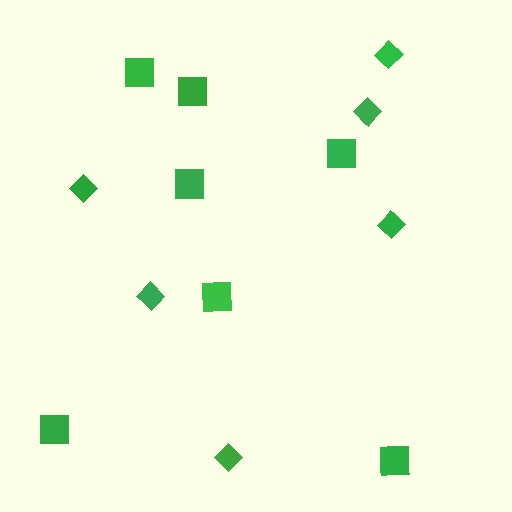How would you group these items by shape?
There are 2 groups: one group of diamonds (6) and one group of squares (7).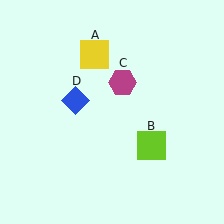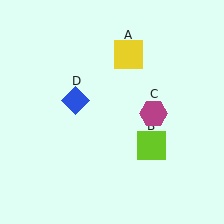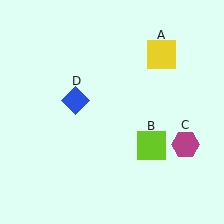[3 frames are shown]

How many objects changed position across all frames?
2 objects changed position: yellow square (object A), magenta hexagon (object C).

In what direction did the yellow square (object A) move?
The yellow square (object A) moved right.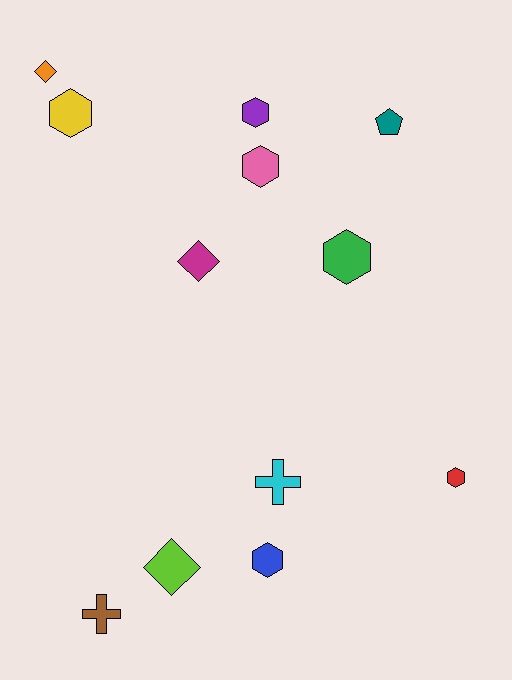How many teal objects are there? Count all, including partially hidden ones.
There is 1 teal object.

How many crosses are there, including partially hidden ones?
There are 2 crosses.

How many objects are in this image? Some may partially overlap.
There are 12 objects.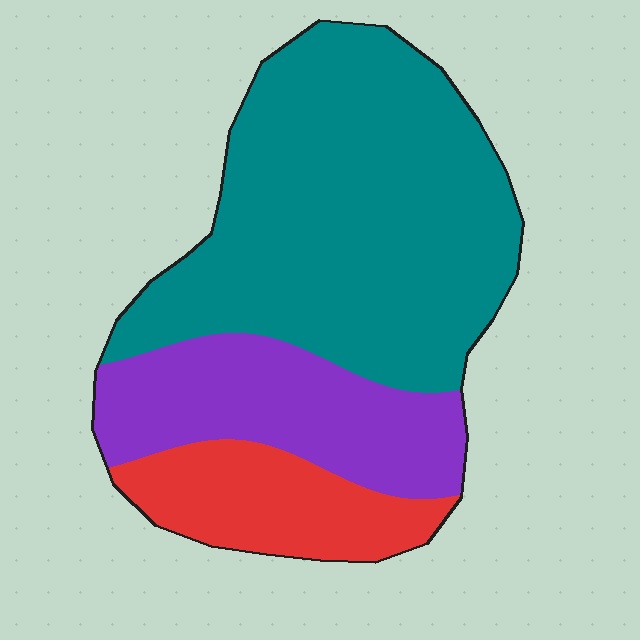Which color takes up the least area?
Red, at roughly 15%.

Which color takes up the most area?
Teal, at roughly 60%.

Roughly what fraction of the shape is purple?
Purple takes up about one quarter (1/4) of the shape.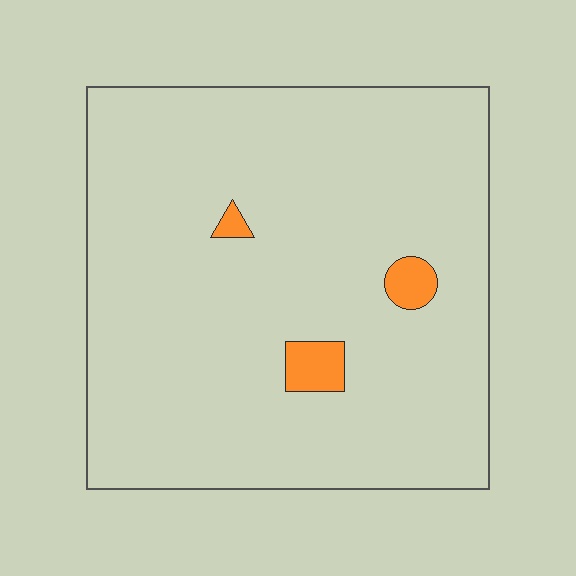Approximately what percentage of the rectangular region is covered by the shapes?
Approximately 5%.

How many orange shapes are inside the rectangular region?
3.